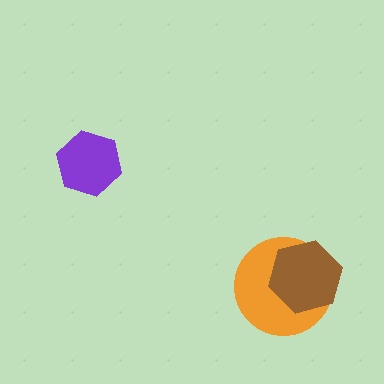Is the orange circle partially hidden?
Yes, it is partially covered by another shape.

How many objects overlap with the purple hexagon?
0 objects overlap with the purple hexagon.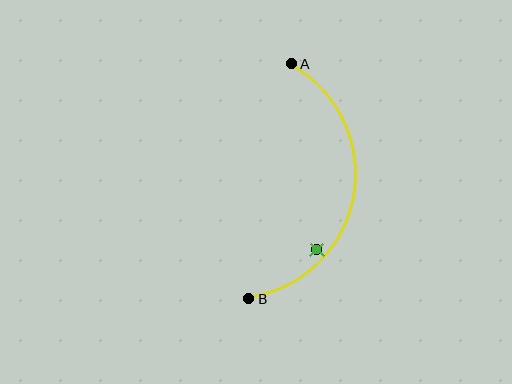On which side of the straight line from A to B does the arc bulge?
The arc bulges to the right of the straight line connecting A and B.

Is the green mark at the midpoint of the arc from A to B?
No — the green mark does not lie on the arc at all. It sits slightly inside the curve.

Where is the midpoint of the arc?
The arc midpoint is the point on the curve farthest from the straight line joining A and B. It sits to the right of that line.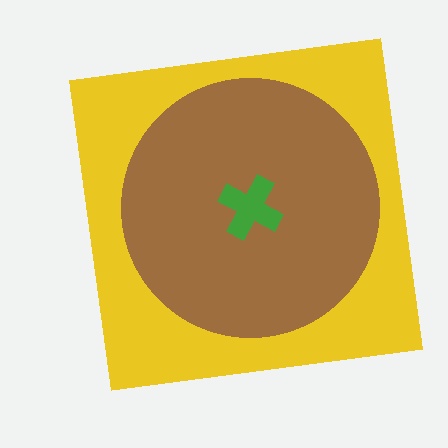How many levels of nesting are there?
3.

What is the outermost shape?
The yellow square.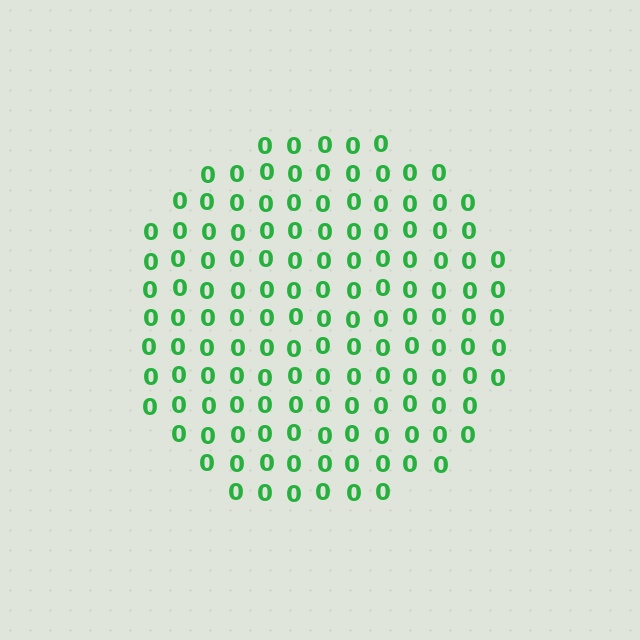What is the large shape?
The large shape is a circle.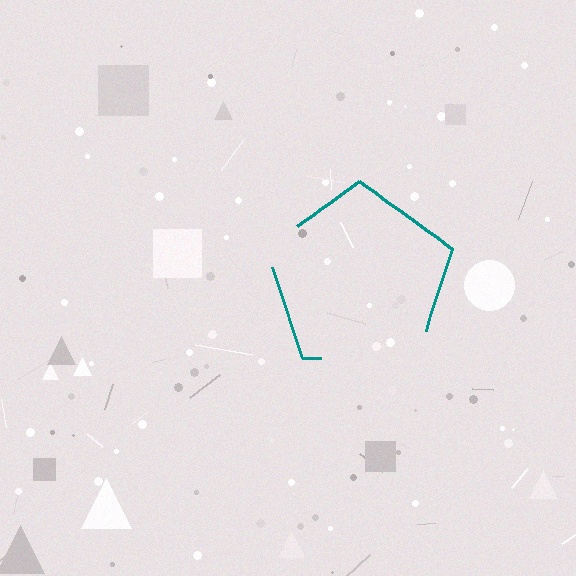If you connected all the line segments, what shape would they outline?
They would outline a pentagon.